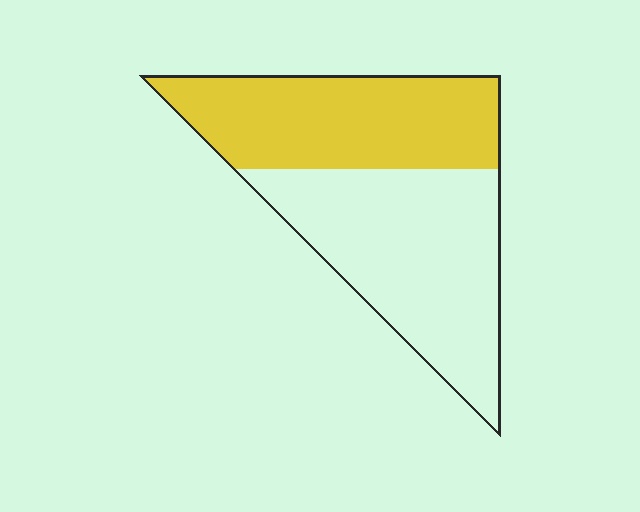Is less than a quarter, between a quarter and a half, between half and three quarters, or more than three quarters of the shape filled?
Between a quarter and a half.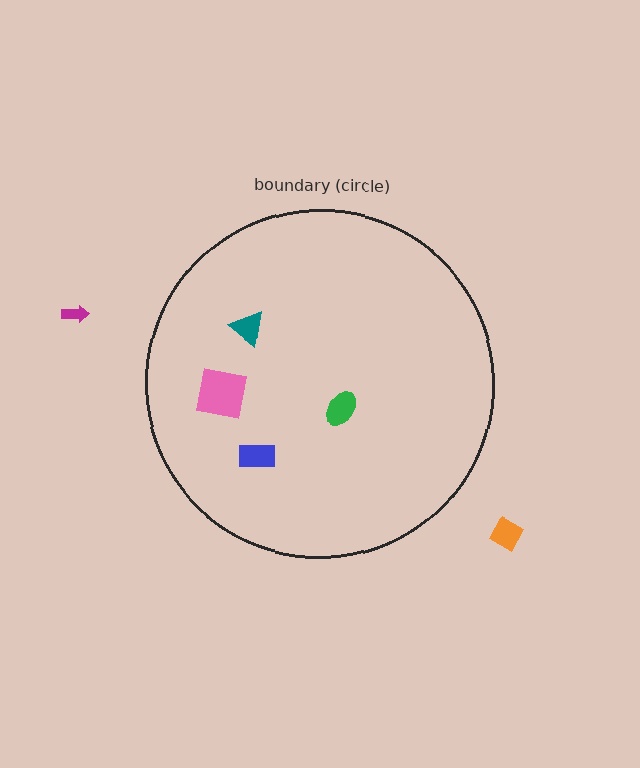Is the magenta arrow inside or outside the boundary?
Outside.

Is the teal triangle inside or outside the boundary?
Inside.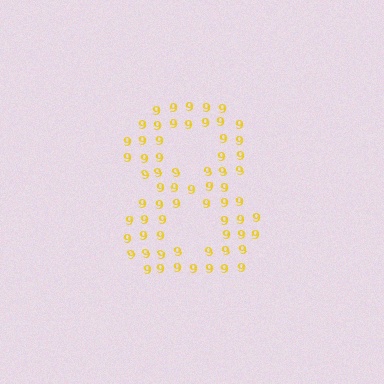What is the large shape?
The large shape is the digit 8.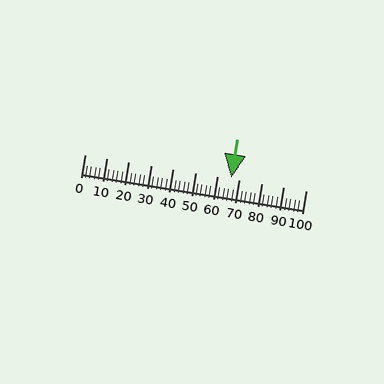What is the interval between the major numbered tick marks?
The major tick marks are spaced 10 units apart.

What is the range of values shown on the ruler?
The ruler shows values from 0 to 100.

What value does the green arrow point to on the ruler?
The green arrow points to approximately 66.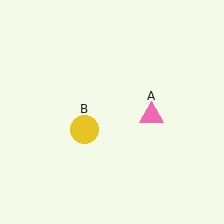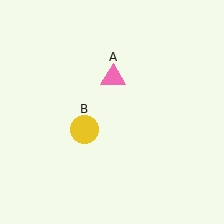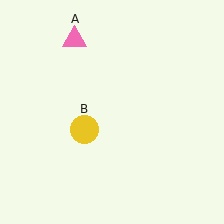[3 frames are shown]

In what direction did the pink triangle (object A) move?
The pink triangle (object A) moved up and to the left.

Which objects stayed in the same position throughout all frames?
Yellow circle (object B) remained stationary.